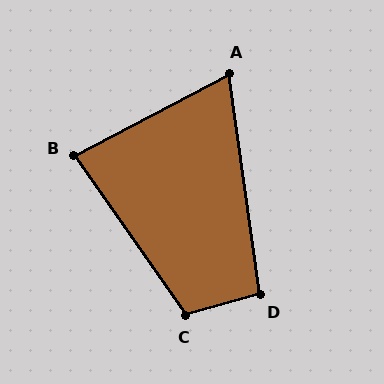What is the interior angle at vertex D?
Approximately 97 degrees (obtuse).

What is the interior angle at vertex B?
Approximately 83 degrees (acute).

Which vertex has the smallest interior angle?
A, at approximately 71 degrees.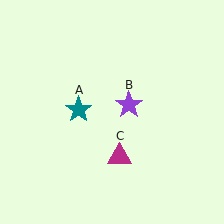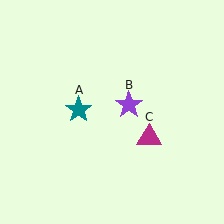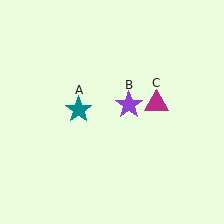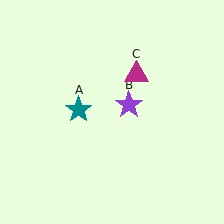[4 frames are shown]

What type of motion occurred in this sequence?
The magenta triangle (object C) rotated counterclockwise around the center of the scene.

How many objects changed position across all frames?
1 object changed position: magenta triangle (object C).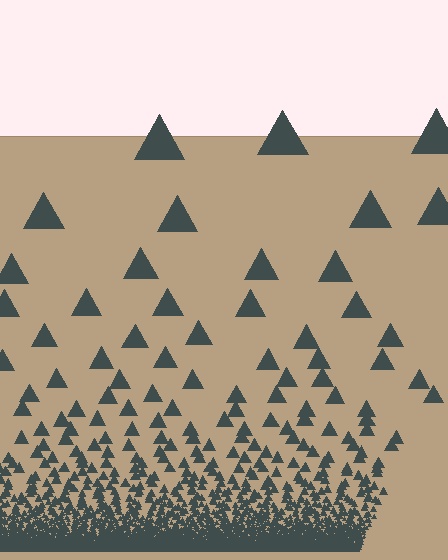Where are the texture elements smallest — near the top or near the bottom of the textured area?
Near the bottom.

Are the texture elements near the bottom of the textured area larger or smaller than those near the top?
Smaller. The gradient is inverted — elements near the bottom are smaller and denser.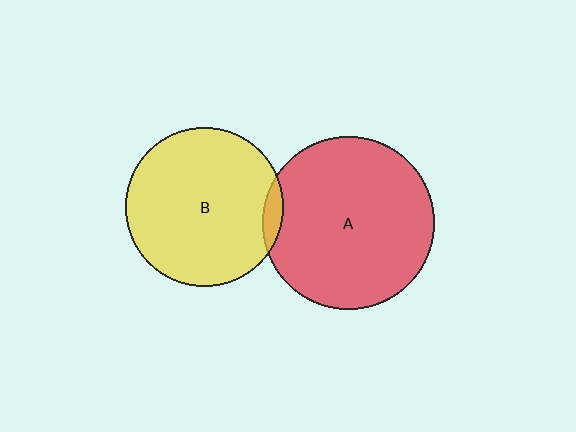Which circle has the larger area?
Circle A (red).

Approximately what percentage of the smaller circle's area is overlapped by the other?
Approximately 5%.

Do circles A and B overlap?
Yes.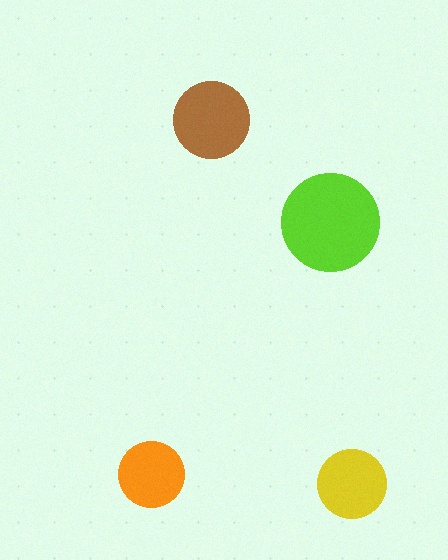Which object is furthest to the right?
The yellow circle is rightmost.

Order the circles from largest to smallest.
the lime one, the brown one, the yellow one, the orange one.